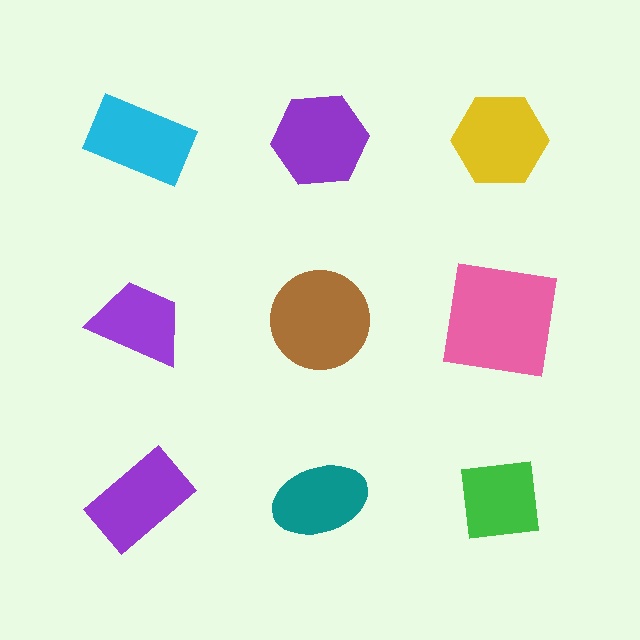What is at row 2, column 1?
A purple trapezoid.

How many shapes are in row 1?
3 shapes.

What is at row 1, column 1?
A cyan rectangle.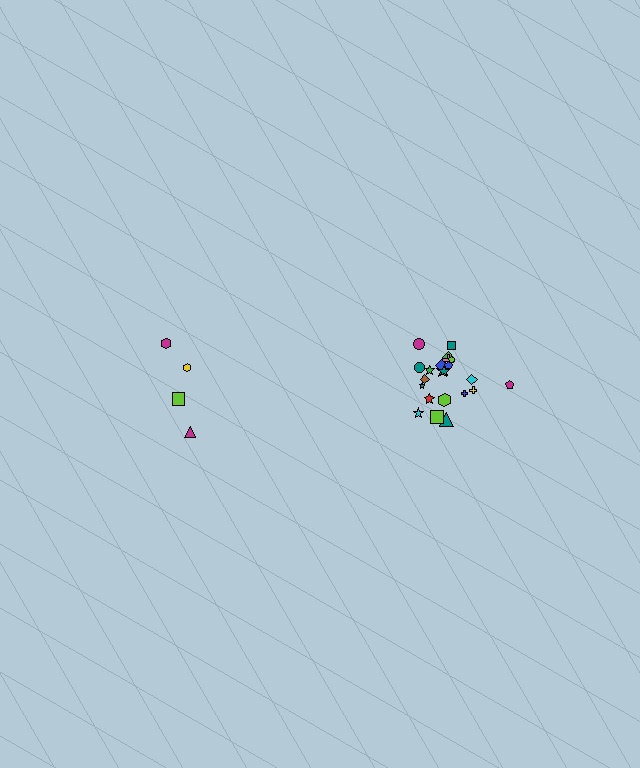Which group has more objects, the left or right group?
The right group.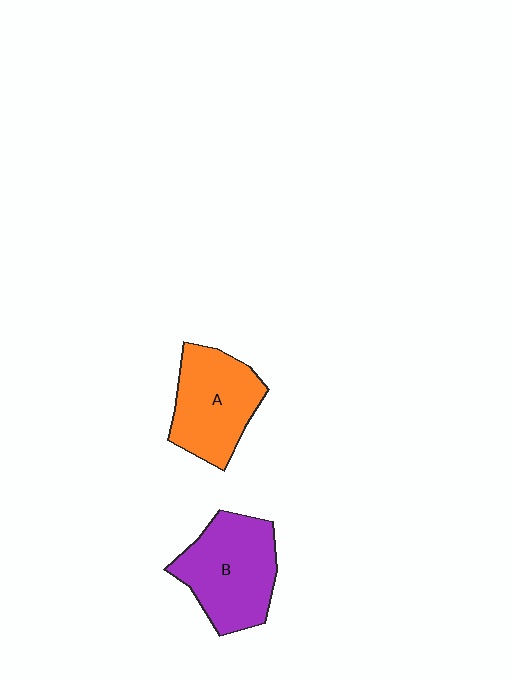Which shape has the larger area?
Shape B (purple).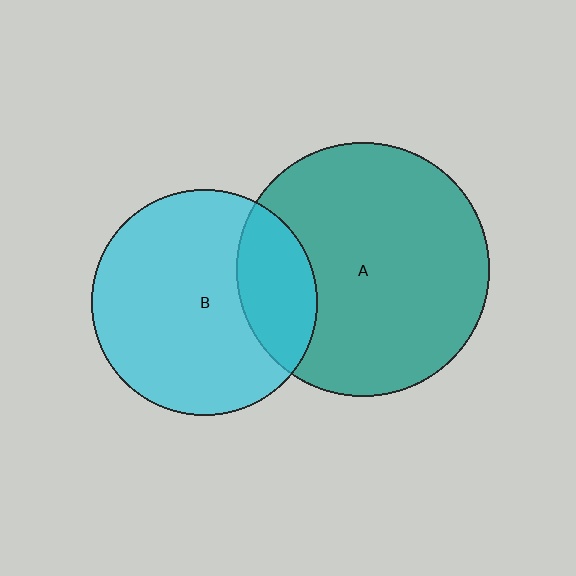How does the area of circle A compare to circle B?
Approximately 1.3 times.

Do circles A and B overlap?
Yes.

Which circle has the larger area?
Circle A (teal).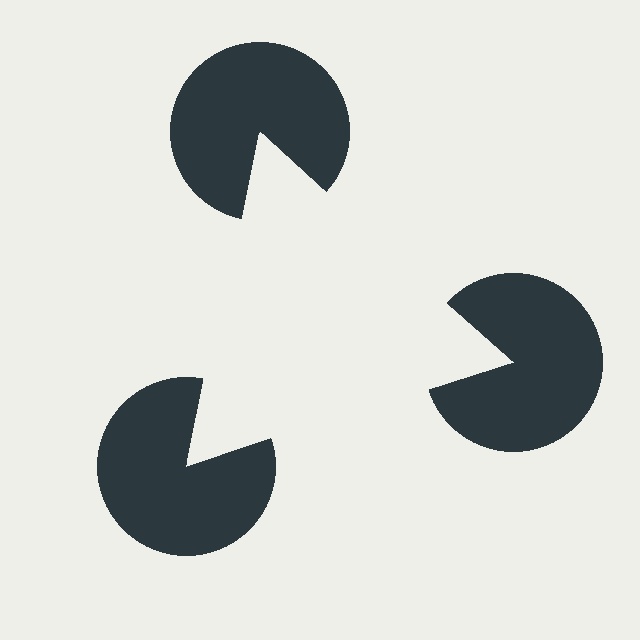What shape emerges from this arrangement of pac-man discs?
An illusory triangle — its edges are inferred from the aligned wedge cuts in the pac-man discs, not physically drawn.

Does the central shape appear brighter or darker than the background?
It typically appears slightly brighter than the background, even though no actual brightness change is drawn.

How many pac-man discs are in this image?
There are 3 — one at each vertex of the illusory triangle.